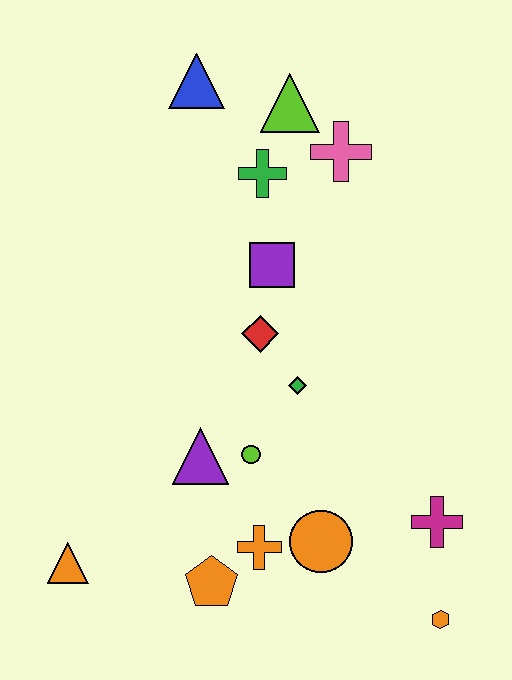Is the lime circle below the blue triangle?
Yes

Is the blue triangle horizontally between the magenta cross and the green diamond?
No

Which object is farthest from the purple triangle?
The blue triangle is farthest from the purple triangle.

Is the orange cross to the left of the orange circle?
Yes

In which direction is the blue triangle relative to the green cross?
The blue triangle is above the green cross.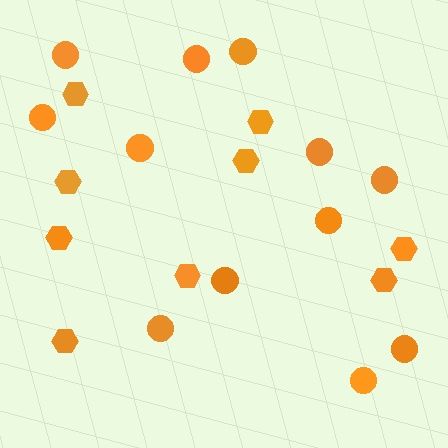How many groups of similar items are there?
There are 2 groups: one group of circles (12) and one group of hexagons (9).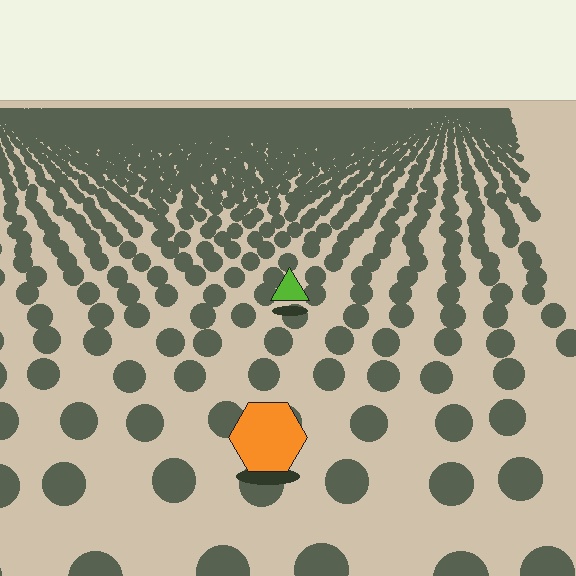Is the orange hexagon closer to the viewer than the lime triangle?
Yes. The orange hexagon is closer — you can tell from the texture gradient: the ground texture is coarser near it.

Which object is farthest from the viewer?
The lime triangle is farthest from the viewer. It appears smaller and the ground texture around it is denser.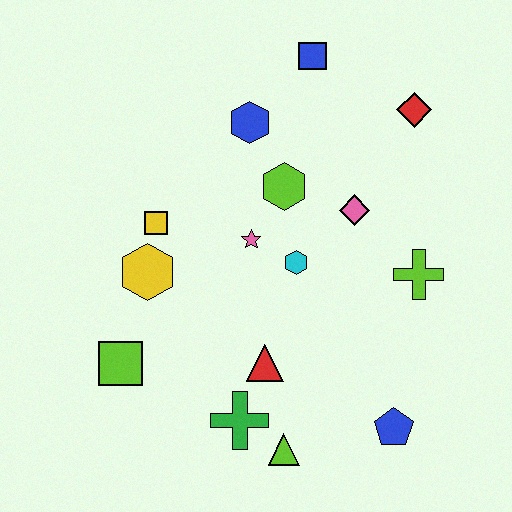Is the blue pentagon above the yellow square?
No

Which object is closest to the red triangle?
The green cross is closest to the red triangle.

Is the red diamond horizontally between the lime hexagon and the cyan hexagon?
No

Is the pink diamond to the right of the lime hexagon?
Yes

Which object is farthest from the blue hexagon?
The blue pentagon is farthest from the blue hexagon.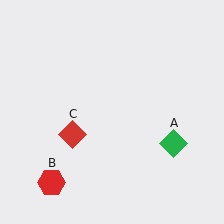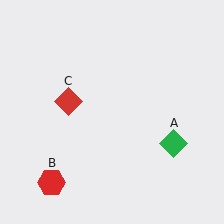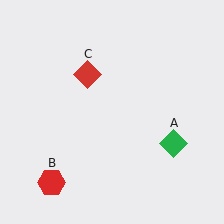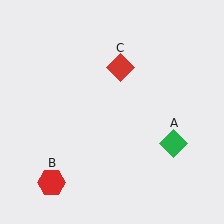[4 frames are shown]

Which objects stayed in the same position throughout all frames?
Green diamond (object A) and red hexagon (object B) remained stationary.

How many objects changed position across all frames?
1 object changed position: red diamond (object C).